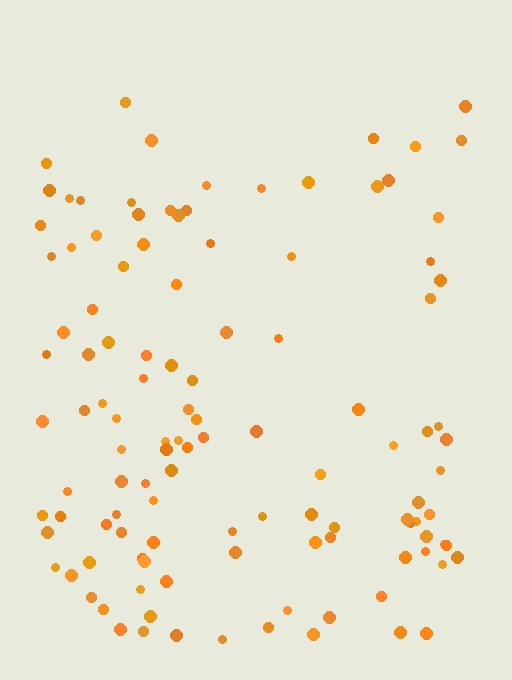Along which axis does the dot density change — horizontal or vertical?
Vertical.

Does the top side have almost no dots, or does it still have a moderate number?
Still a moderate number, just noticeably fewer than the bottom.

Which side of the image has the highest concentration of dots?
The bottom.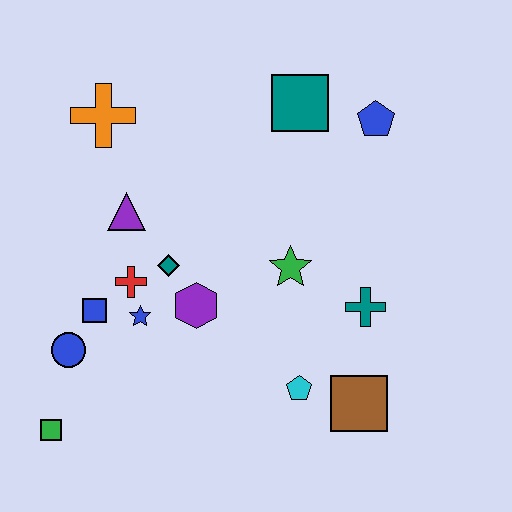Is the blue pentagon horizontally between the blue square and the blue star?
No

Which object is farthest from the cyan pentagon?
The orange cross is farthest from the cyan pentagon.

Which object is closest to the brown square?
The cyan pentagon is closest to the brown square.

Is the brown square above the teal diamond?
No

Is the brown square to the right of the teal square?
Yes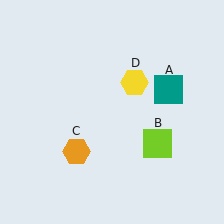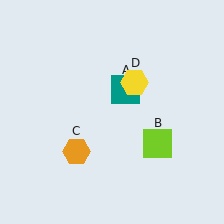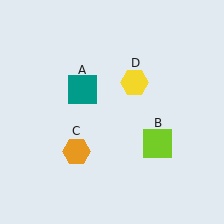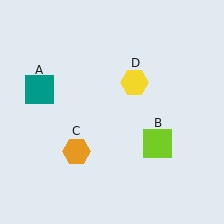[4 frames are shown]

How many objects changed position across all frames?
1 object changed position: teal square (object A).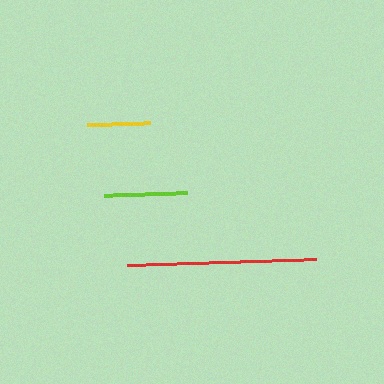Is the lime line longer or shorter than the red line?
The red line is longer than the lime line.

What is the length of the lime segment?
The lime segment is approximately 83 pixels long.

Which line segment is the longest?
The red line is the longest at approximately 190 pixels.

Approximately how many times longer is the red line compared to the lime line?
The red line is approximately 2.3 times the length of the lime line.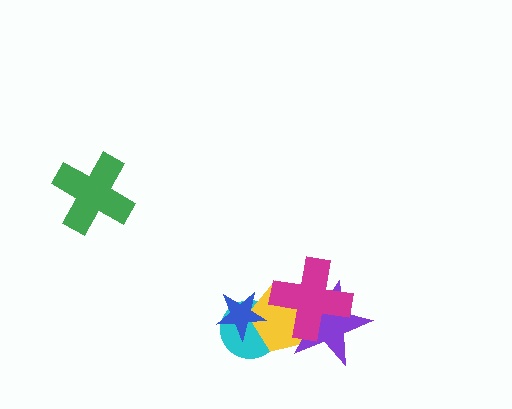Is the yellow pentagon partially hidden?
Yes, it is partially covered by another shape.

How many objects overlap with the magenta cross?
2 objects overlap with the magenta cross.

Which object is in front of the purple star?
The magenta cross is in front of the purple star.